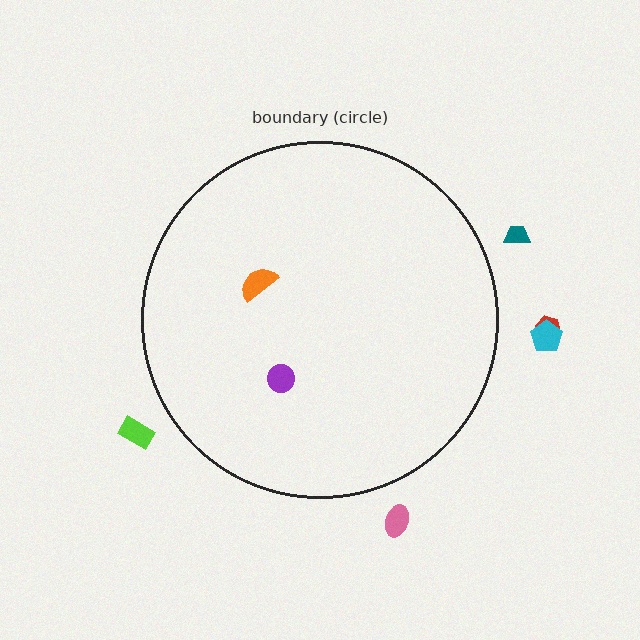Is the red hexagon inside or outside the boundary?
Outside.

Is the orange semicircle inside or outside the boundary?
Inside.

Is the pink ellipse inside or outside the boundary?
Outside.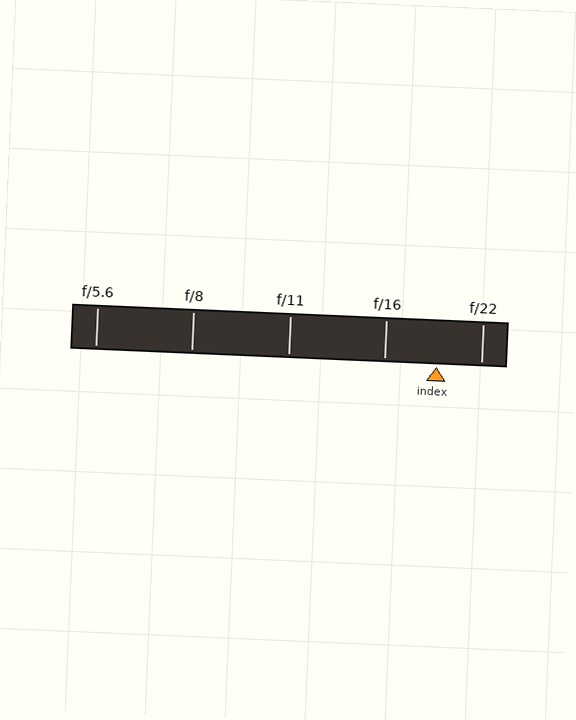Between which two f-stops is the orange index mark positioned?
The index mark is between f/16 and f/22.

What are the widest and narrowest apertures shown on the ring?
The widest aperture shown is f/5.6 and the narrowest is f/22.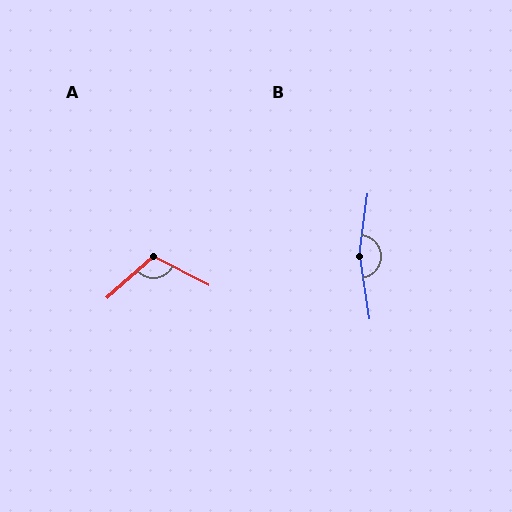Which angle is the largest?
B, at approximately 164 degrees.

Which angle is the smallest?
A, at approximately 111 degrees.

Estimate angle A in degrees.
Approximately 111 degrees.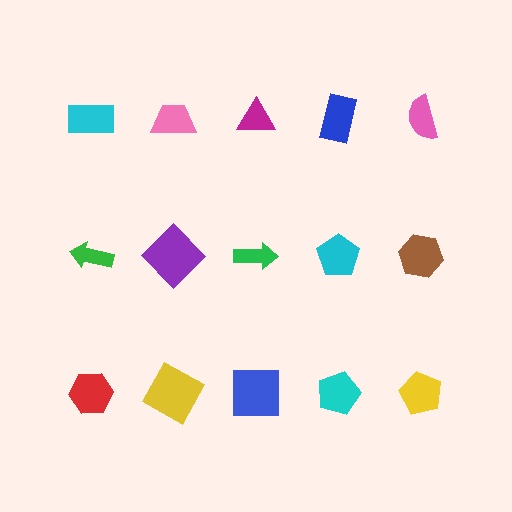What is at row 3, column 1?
A red hexagon.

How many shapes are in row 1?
5 shapes.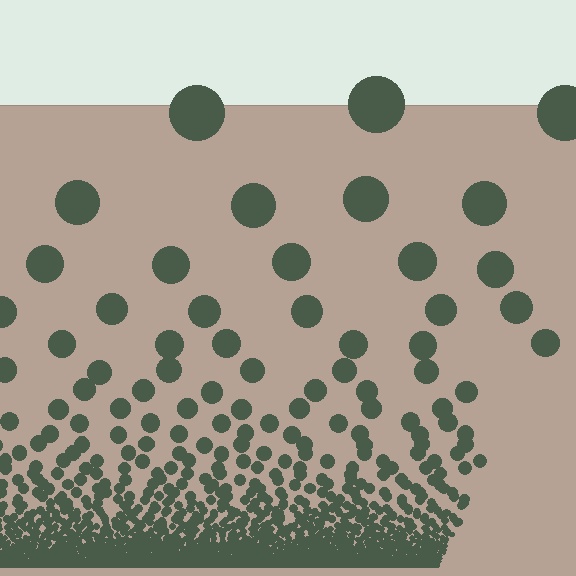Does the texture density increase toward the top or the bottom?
Density increases toward the bottom.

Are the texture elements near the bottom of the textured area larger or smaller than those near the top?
Smaller. The gradient is inverted — elements near the bottom are smaller and denser.